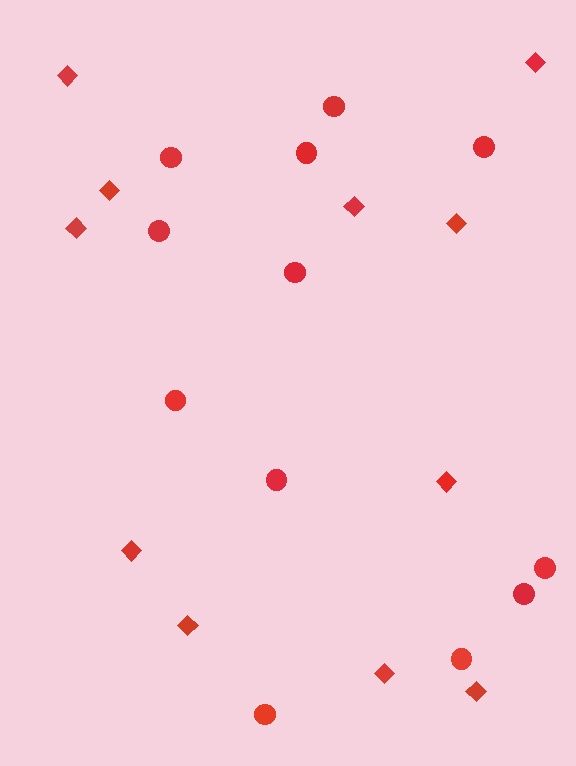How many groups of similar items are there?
There are 2 groups: one group of diamonds (11) and one group of circles (12).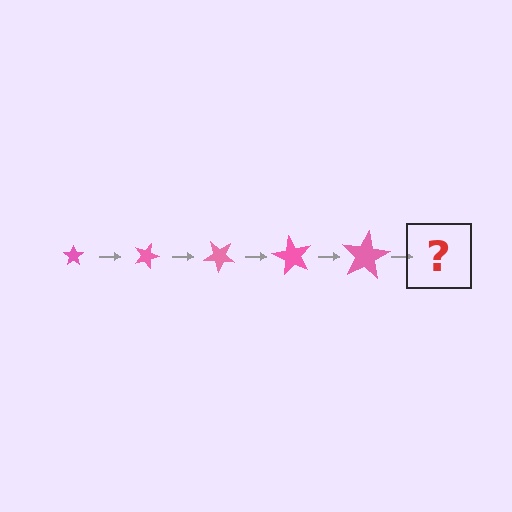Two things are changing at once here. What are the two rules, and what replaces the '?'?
The two rules are that the star grows larger each step and it rotates 20 degrees each step. The '?' should be a star, larger than the previous one and rotated 100 degrees from the start.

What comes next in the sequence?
The next element should be a star, larger than the previous one and rotated 100 degrees from the start.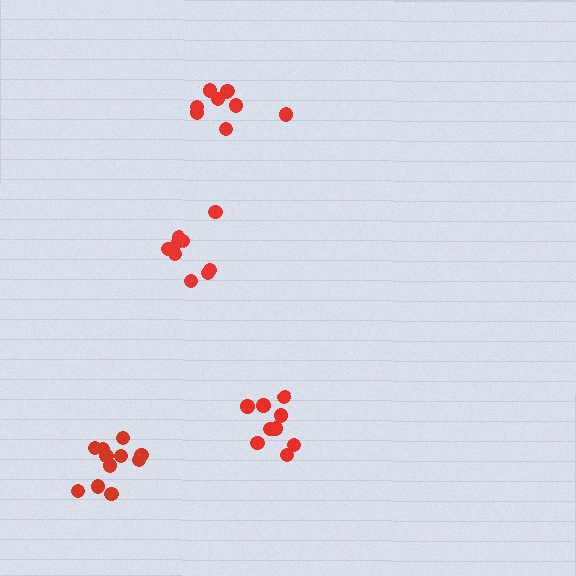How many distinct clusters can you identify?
There are 4 distinct clusters.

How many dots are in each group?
Group 1: 9 dots, Group 2: 11 dots, Group 3: 9 dots, Group 4: 10 dots (39 total).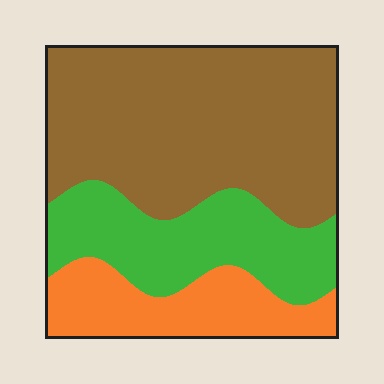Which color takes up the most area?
Brown, at roughly 55%.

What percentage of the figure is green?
Green covers around 25% of the figure.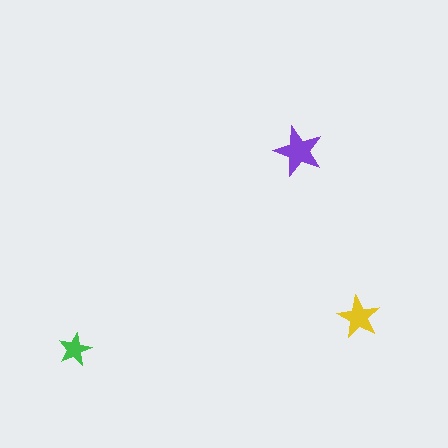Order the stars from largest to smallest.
the purple one, the yellow one, the green one.